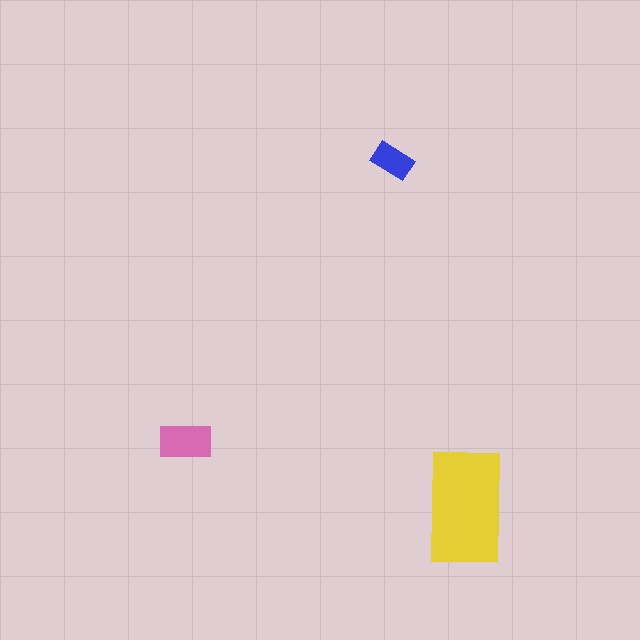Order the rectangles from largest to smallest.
the yellow one, the pink one, the blue one.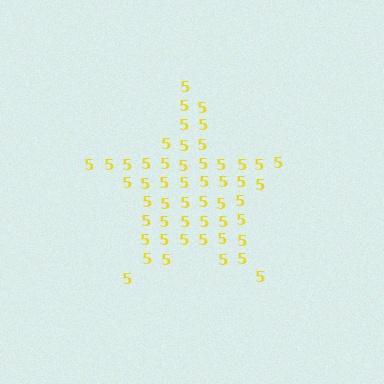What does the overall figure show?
The overall figure shows a star.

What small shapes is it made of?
It is made of small digit 5's.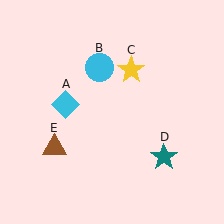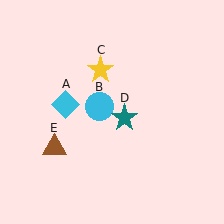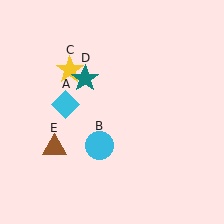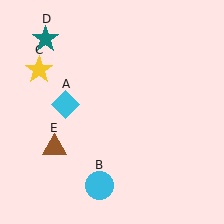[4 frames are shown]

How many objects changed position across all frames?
3 objects changed position: cyan circle (object B), yellow star (object C), teal star (object D).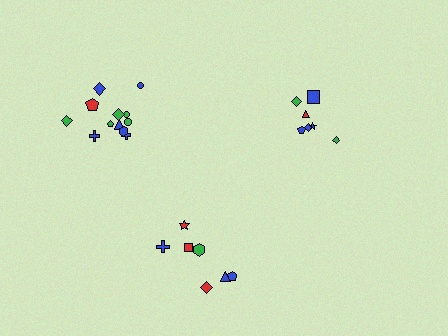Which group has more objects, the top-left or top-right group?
The top-left group.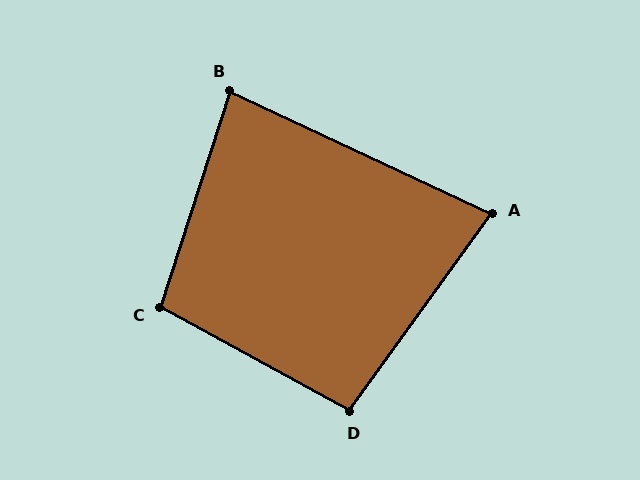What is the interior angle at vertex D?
Approximately 97 degrees (obtuse).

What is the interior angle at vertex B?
Approximately 83 degrees (acute).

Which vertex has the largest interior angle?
C, at approximately 101 degrees.